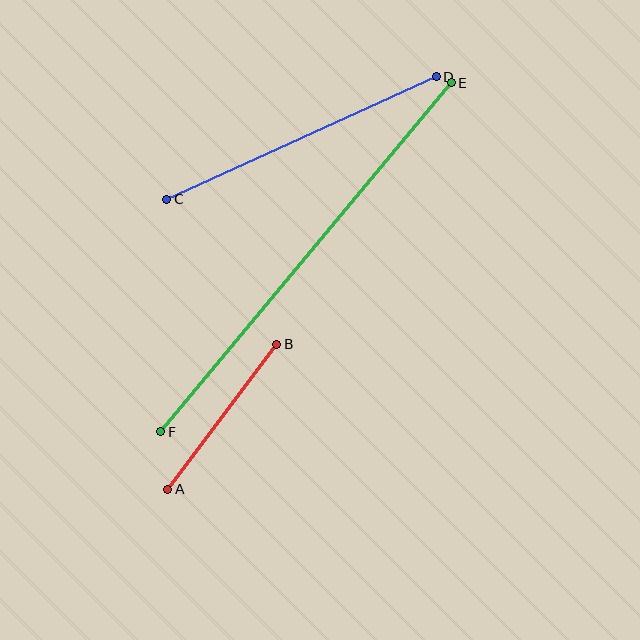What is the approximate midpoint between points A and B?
The midpoint is at approximately (222, 417) pixels.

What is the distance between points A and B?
The distance is approximately 182 pixels.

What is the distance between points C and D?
The distance is approximately 297 pixels.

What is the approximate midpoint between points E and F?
The midpoint is at approximately (306, 257) pixels.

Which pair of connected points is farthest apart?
Points E and F are farthest apart.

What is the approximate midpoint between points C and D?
The midpoint is at approximately (301, 138) pixels.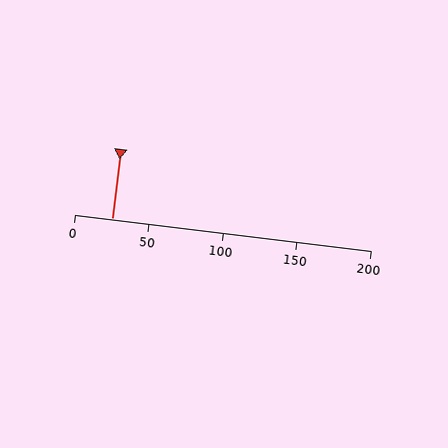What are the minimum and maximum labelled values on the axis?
The axis runs from 0 to 200.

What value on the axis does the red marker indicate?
The marker indicates approximately 25.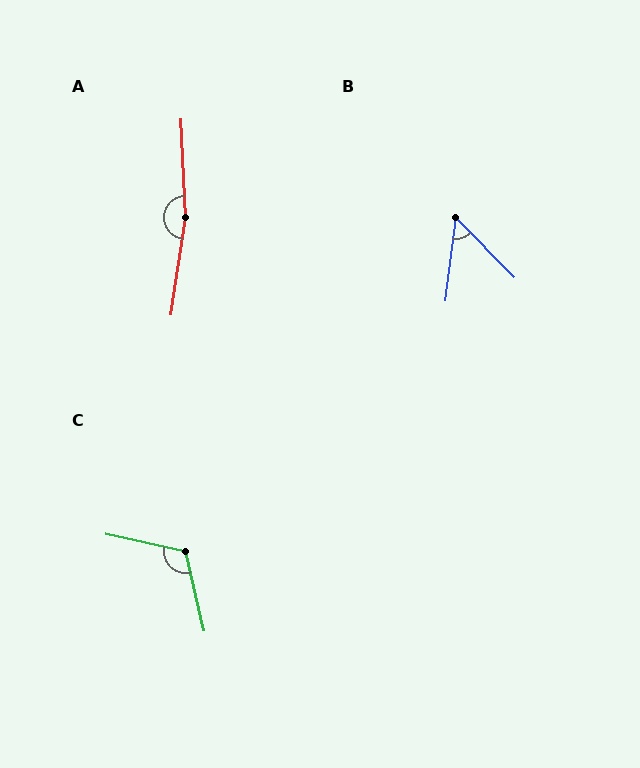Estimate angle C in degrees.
Approximately 116 degrees.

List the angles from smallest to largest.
B (52°), C (116°), A (169°).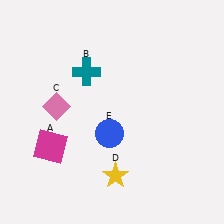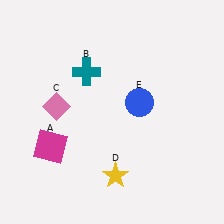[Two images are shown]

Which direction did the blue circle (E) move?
The blue circle (E) moved up.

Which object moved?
The blue circle (E) moved up.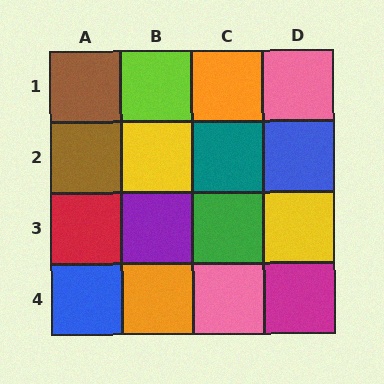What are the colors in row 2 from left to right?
Brown, yellow, teal, blue.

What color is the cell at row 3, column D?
Yellow.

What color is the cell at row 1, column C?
Orange.